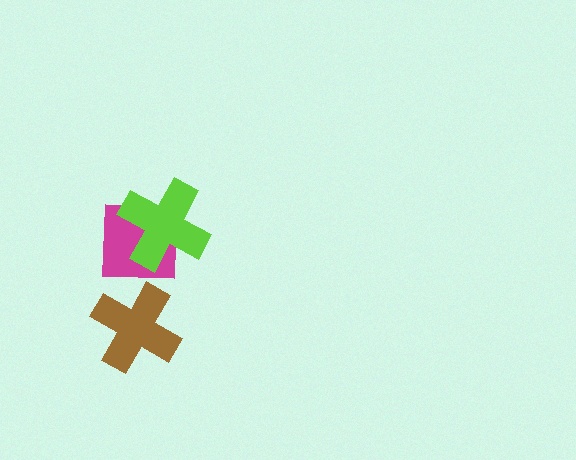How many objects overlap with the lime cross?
1 object overlaps with the lime cross.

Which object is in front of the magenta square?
The lime cross is in front of the magenta square.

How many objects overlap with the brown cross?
0 objects overlap with the brown cross.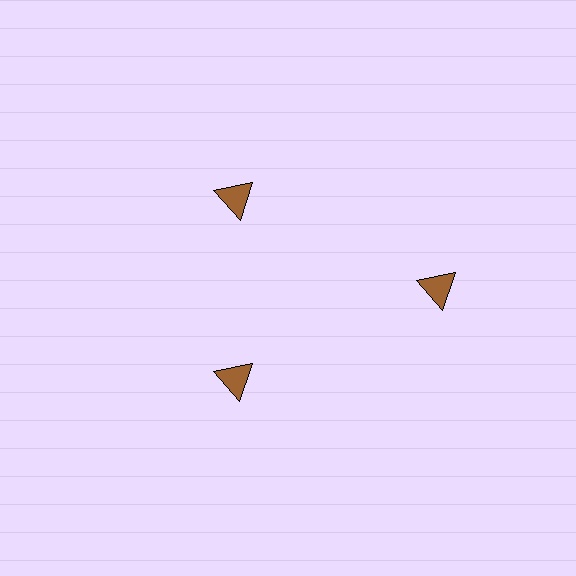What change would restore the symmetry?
The symmetry would be restored by moving it inward, back onto the ring so that all 3 triangles sit at equal angles and equal distance from the center.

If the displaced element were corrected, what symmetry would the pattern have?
It would have 3-fold rotational symmetry — the pattern would map onto itself every 120 degrees.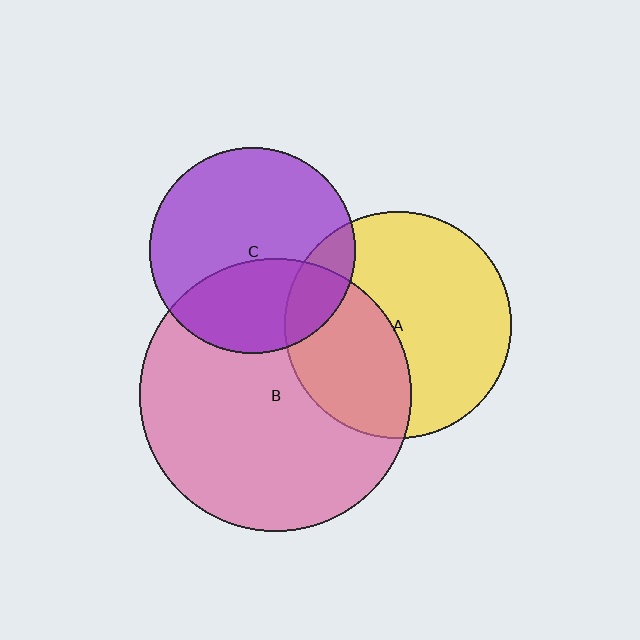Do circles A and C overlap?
Yes.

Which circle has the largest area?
Circle B (pink).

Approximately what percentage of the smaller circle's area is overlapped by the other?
Approximately 15%.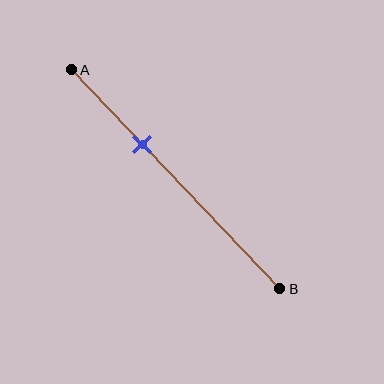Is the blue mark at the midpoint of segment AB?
No, the mark is at about 35% from A, not at the 50% midpoint.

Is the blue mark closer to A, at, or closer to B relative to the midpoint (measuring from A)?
The blue mark is closer to point A than the midpoint of segment AB.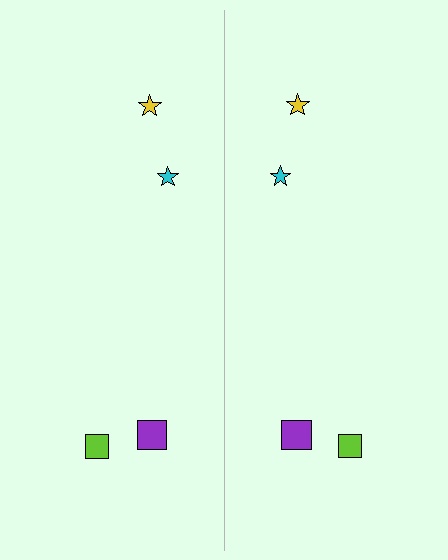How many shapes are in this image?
There are 8 shapes in this image.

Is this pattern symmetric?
Yes, this pattern has bilateral (reflection) symmetry.